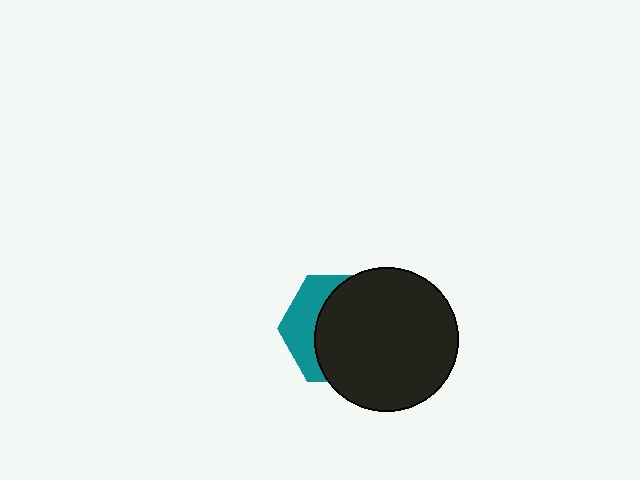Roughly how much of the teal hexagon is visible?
A small part of it is visible (roughly 33%).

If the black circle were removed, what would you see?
You would see the complete teal hexagon.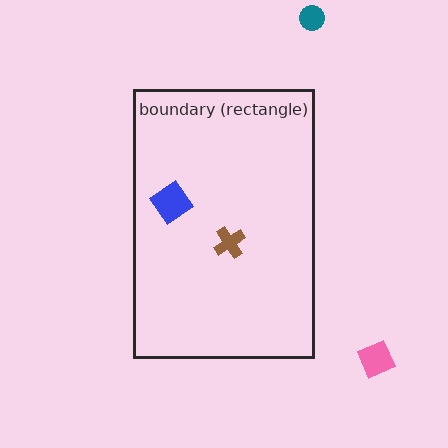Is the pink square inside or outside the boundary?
Outside.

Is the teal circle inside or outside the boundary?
Outside.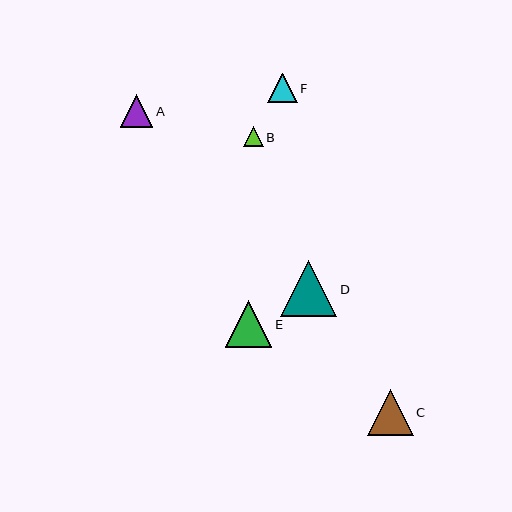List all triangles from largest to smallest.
From largest to smallest: D, E, C, A, F, B.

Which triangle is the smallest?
Triangle B is the smallest with a size of approximately 20 pixels.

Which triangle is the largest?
Triangle D is the largest with a size of approximately 56 pixels.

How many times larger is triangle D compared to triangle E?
Triangle D is approximately 1.2 times the size of triangle E.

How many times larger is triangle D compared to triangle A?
Triangle D is approximately 1.7 times the size of triangle A.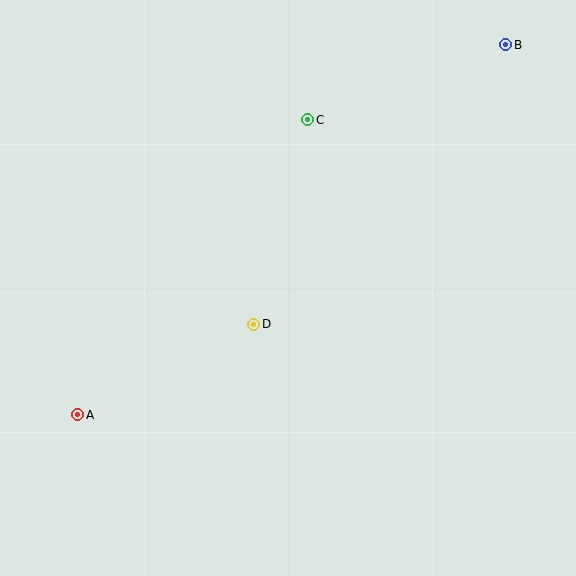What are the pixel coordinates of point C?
Point C is at (308, 120).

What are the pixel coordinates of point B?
Point B is at (506, 45).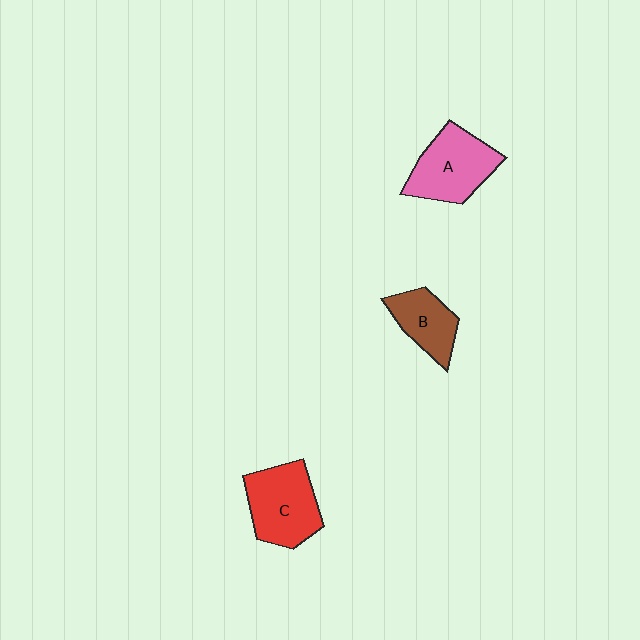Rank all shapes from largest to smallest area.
From largest to smallest: C (red), A (pink), B (brown).